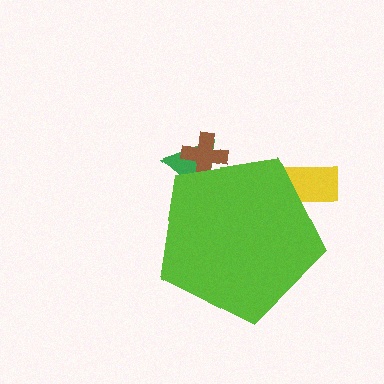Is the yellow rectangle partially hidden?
Yes, the yellow rectangle is partially hidden behind the lime pentagon.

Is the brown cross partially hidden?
Yes, the brown cross is partially hidden behind the lime pentagon.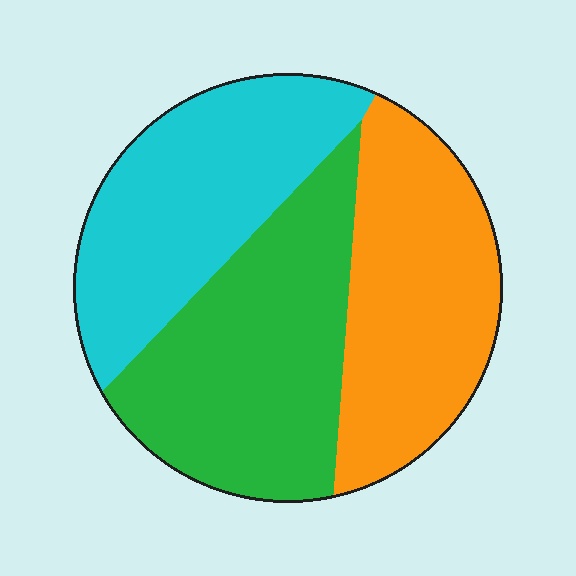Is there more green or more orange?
Green.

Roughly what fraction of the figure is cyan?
Cyan takes up about one third (1/3) of the figure.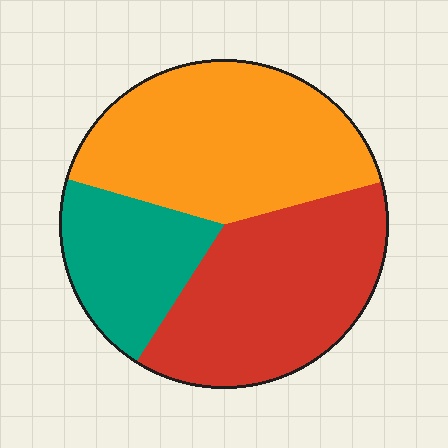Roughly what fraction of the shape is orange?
Orange takes up about two fifths (2/5) of the shape.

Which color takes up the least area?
Teal, at roughly 20%.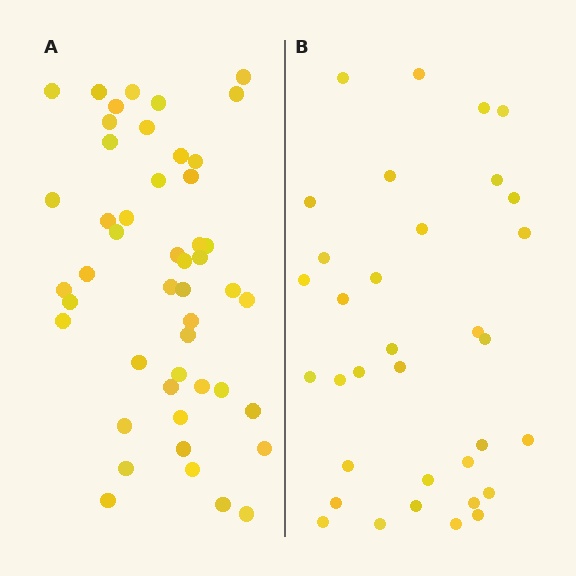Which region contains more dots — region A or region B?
Region A (the left region) has more dots.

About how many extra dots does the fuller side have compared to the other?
Region A has approximately 15 more dots than region B.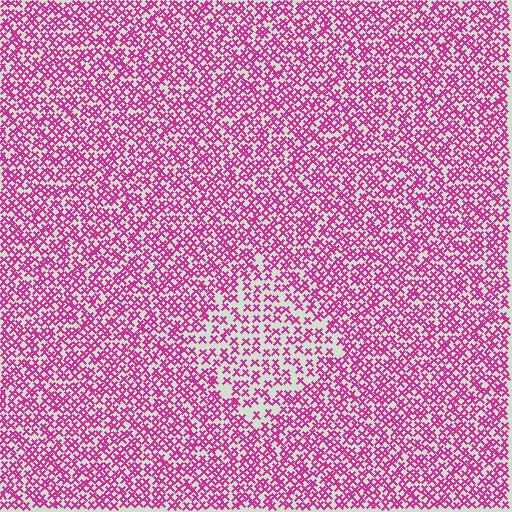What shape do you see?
I see a diamond.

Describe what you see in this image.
The image contains small magenta elements arranged at two different densities. A diamond-shaped region is visible where the elements are less densely packed than the surrounding area.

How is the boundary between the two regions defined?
The boundary is defined by a change in element density (approximately 1.7x ratio). All elements are the same color, size, and shape.